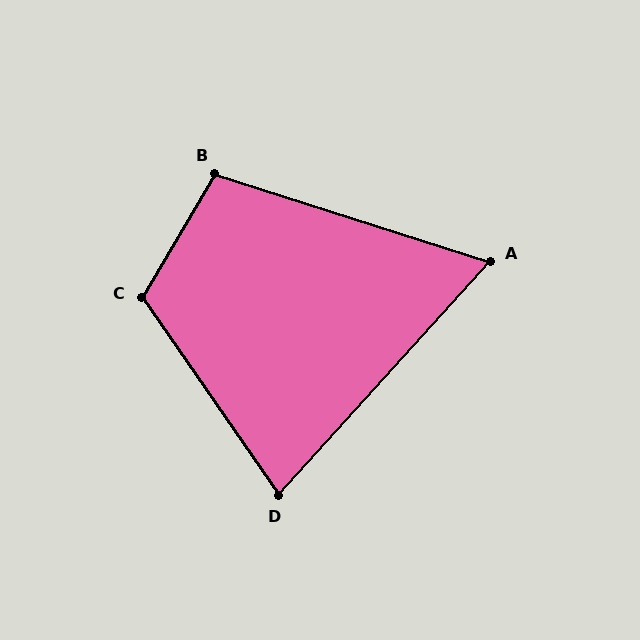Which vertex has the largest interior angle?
C, at approximately 114 degrees.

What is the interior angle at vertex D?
Approximately 77 degrees (acute).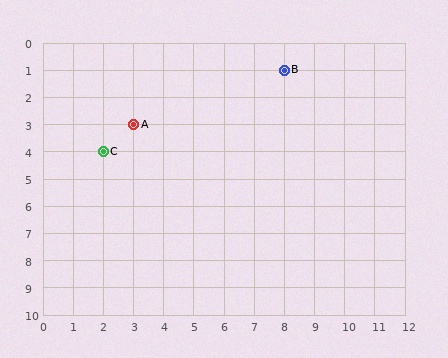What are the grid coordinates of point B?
Point B is at grid coordinates (8, 1).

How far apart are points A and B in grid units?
Points A and B are 5 columns and 2 rows apart (about 5.4 grid units diagonally).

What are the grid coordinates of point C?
Point C is at grid coordinates (2, 4).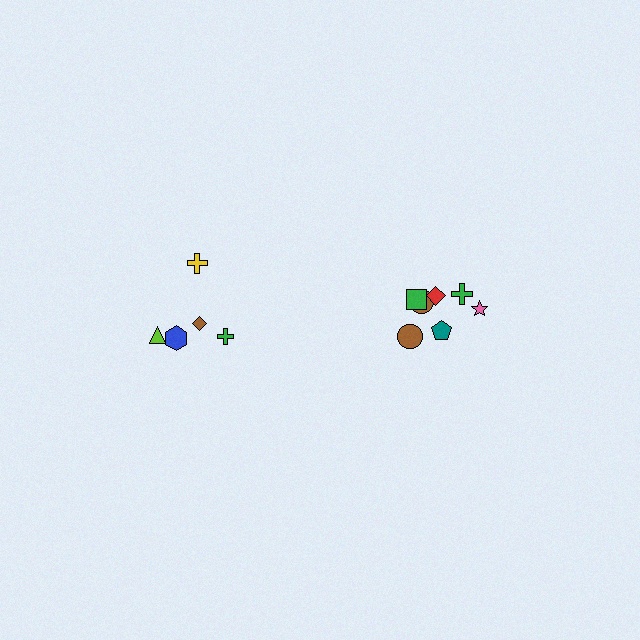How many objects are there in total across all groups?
There are 12 objects.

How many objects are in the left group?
There are 5 objects.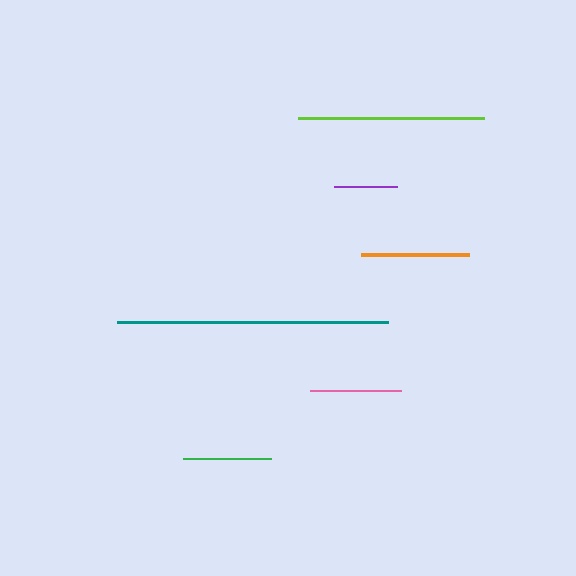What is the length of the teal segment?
The teal segment is approximately 271 pixels long.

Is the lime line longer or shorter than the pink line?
The lime line is longer than the pink line.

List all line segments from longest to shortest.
From longest to shortest: teal, lime, orange, pink, green, purple.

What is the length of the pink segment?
The pink segment is approximately 90 pixels long.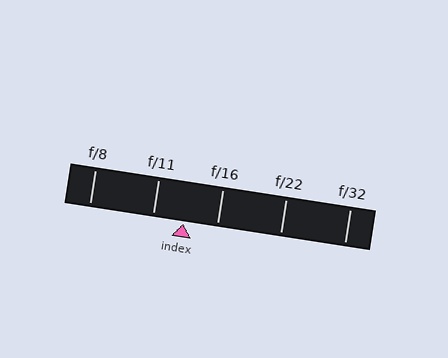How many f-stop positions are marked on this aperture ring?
There are 5 f-stop positions marked.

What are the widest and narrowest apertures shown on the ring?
The widest aperture shown is f/8 and the narrowest is f/32.